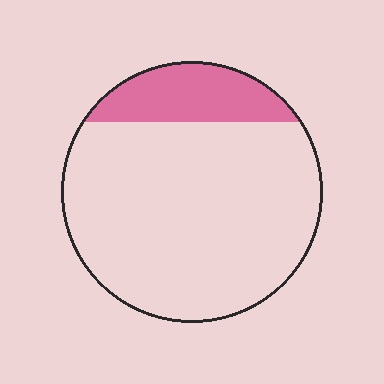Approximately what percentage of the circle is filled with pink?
Approximately 20%.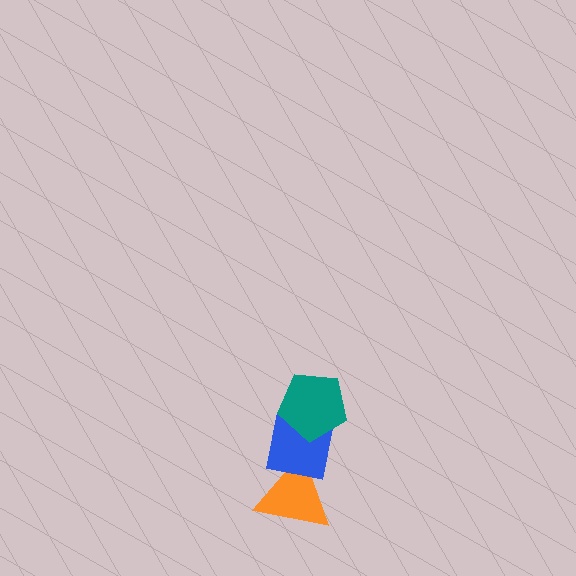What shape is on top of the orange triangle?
The blue square is on top of the orange triangle.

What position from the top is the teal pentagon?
The teal pentagon is 1st from the top.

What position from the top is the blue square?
The blue square is 2nd from the top.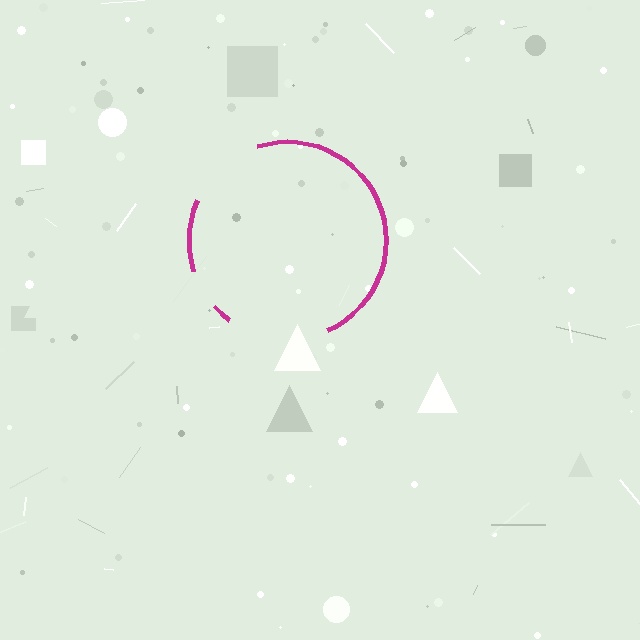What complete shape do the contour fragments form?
The contour fragments form a circle.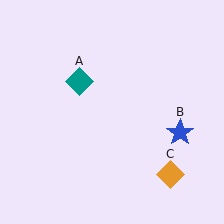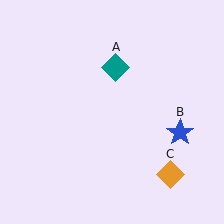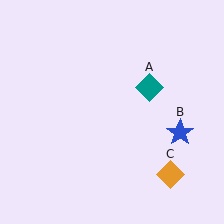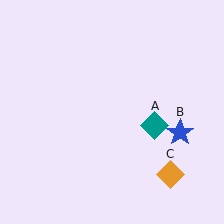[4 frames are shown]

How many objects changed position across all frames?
1 object changed position: teal diamond (object A).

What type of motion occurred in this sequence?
The teal diamond (object A) rotated clockwise around the center of the scene.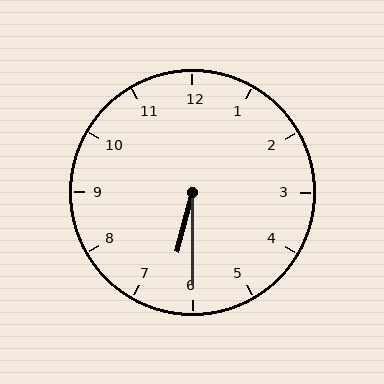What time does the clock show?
6:30.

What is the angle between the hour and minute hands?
Approximately 15 degrees.